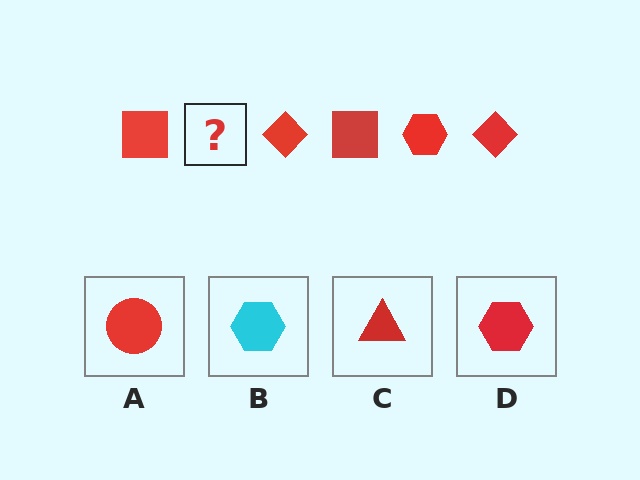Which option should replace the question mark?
Option D.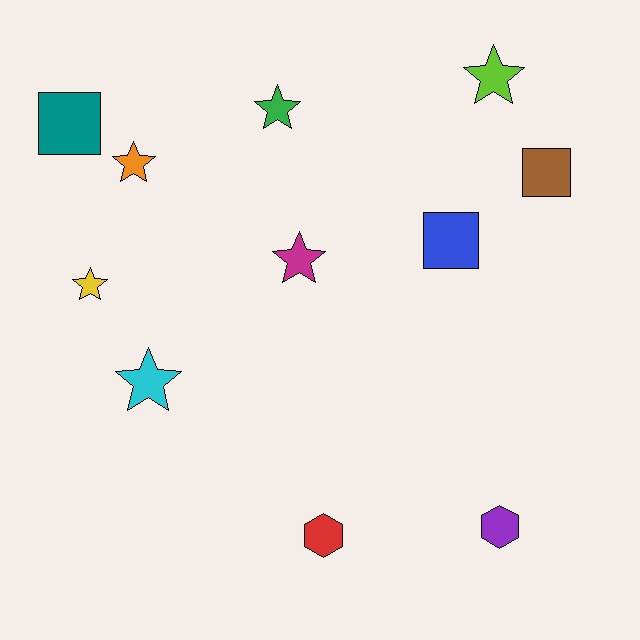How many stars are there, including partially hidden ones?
There are 6 stars.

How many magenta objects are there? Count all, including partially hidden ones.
There is 1 magenta object.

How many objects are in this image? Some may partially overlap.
There are 11 objects.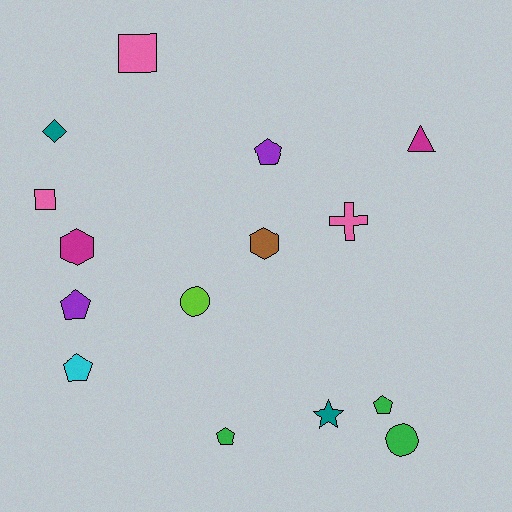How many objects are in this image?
There are 15 objects.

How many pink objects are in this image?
There are 3 pink objects.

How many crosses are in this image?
There is 1 cross.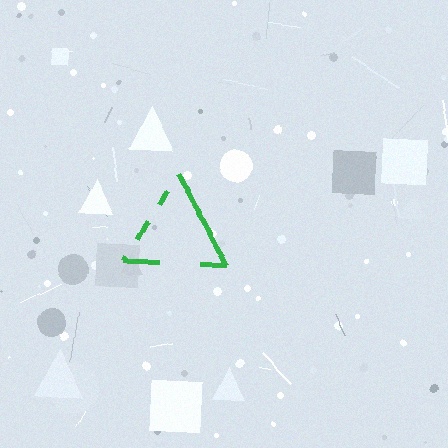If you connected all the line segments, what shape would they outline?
They would outline a triangle.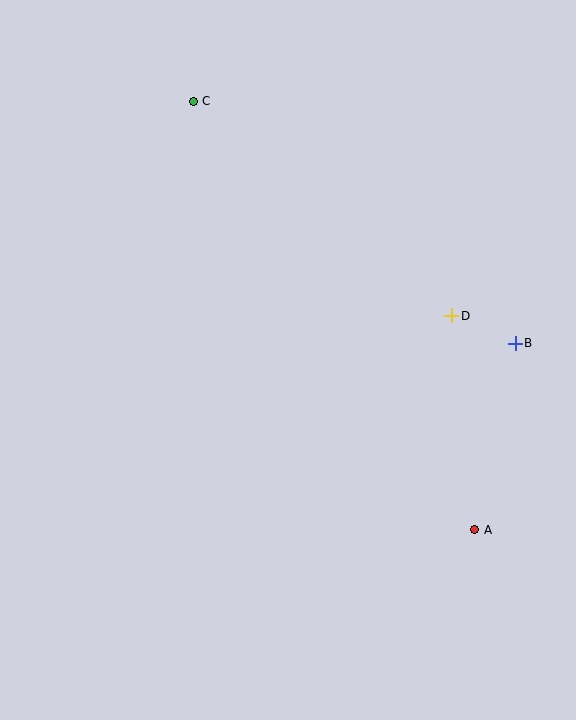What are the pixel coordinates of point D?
Point D is at (452, 316).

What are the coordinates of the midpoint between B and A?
The midpoint between B and A is at (495, 437).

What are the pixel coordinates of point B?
Point B is at (515, 343).